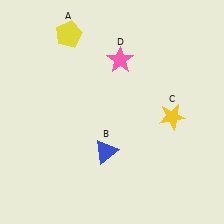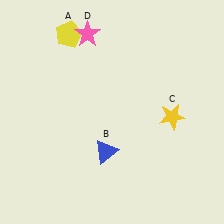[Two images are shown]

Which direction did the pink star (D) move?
The pink star (D) moved left.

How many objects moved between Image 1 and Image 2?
1 object moved between the two images.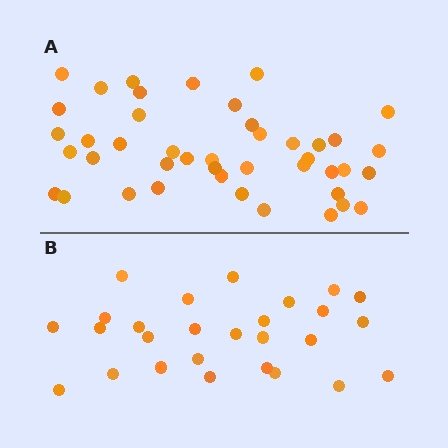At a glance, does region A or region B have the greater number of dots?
Region A (the top region) has more dots.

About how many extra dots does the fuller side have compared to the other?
Region A has approximately 15 more dots than region B.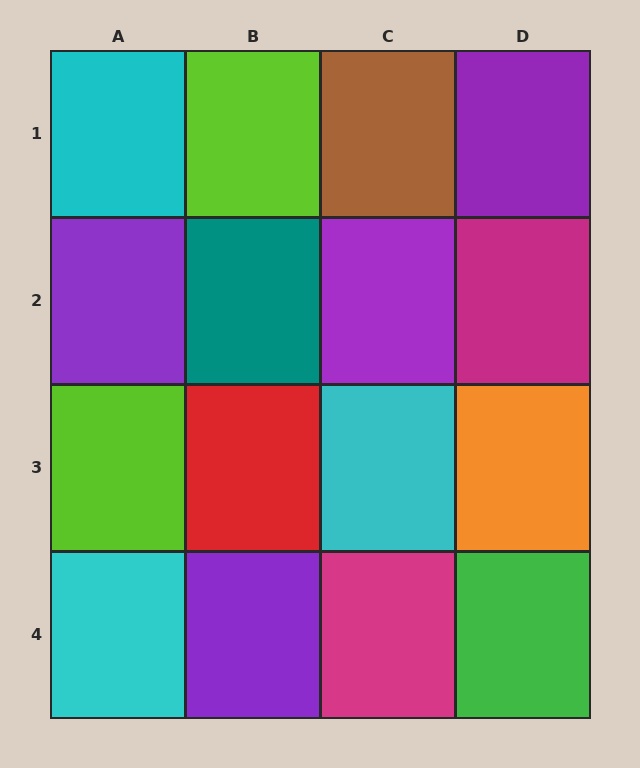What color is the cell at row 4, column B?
Purple.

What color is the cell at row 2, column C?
Purple.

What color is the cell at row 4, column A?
Cyan.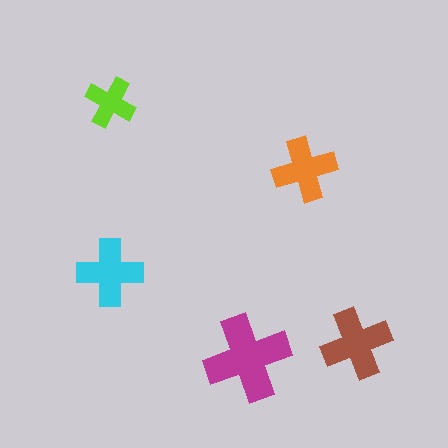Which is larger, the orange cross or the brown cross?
The brown one.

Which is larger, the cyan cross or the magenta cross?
The magenta one.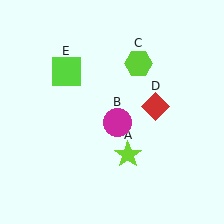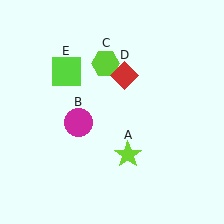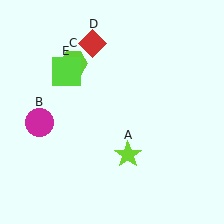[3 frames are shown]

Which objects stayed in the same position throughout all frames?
Lime star (object A) and lime square (object E) remained stationary.